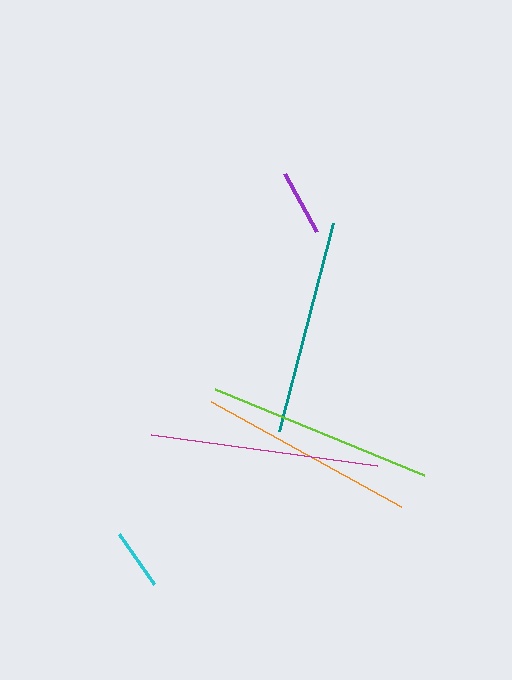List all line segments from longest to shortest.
From longest to shortest: magenta, lime, orange, teal, purple, cyan.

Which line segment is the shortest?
The cyan line is the shortest at approximately 60 pixels.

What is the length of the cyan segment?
The cyan segment is approximately 60 pixels long.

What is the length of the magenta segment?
The magenta segment is approximately 228 pixels long.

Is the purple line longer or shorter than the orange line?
The orange line is longer than the purple line.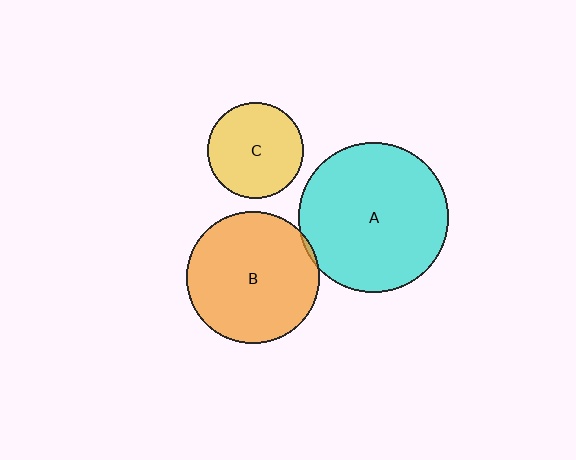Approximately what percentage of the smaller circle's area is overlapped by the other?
Approximately 5%.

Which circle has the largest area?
Circle A (cyan).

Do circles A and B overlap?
Yes.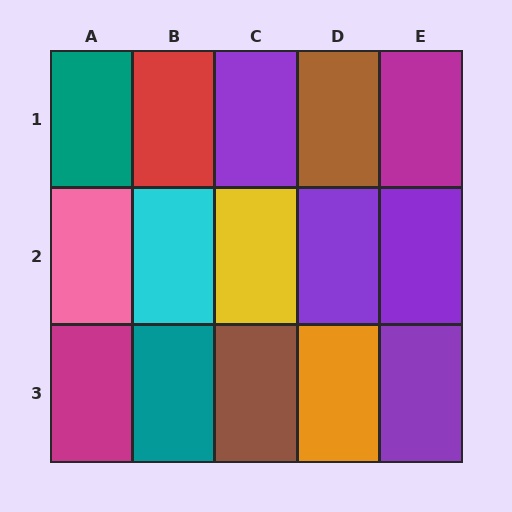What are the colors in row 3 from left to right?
Magenta, teal, brown, orange, purple.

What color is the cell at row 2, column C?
Yellow.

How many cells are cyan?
1 cell is cyan.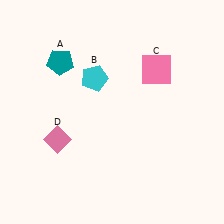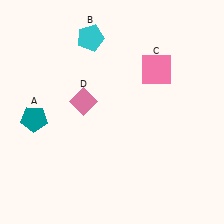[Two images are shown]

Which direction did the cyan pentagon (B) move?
The cyan pentagon (B) moved up.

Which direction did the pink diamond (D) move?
The pink diamond (D) moved up.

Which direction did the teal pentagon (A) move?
The teal pentagon (A) moved down.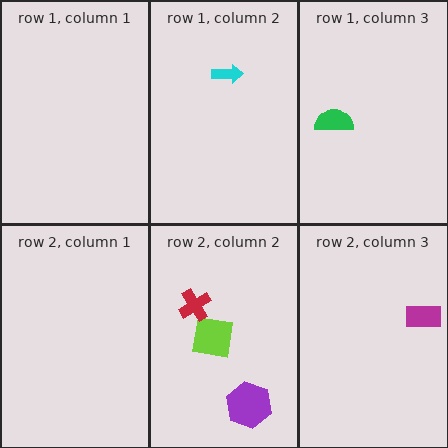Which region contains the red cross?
The row 2, column 2 region.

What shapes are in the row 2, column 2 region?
The lime square, the purple hexagon, the red cross.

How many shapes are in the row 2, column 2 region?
3.